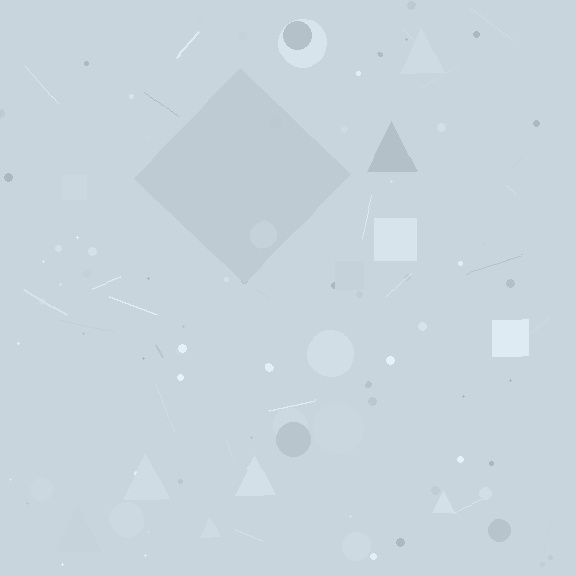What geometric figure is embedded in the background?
A diamond is embedded in the background.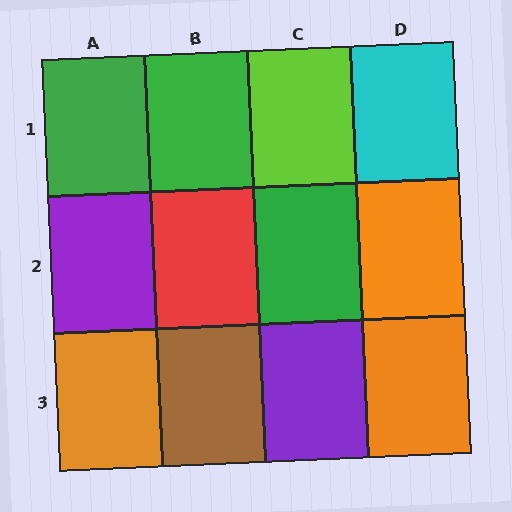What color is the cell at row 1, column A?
Green.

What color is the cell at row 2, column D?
Orange.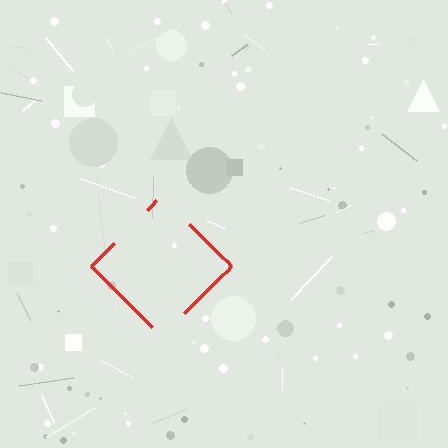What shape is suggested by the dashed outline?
The dashed outline suggests a diamond.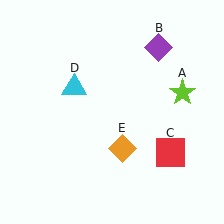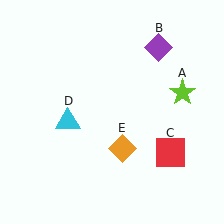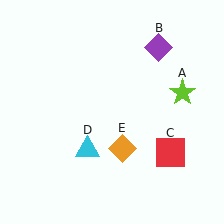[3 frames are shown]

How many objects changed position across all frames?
1 object changed position: cyan triangle (object D).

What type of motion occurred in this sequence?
The cyan triangle (object D) rotated counterclockwise around the center of the scene.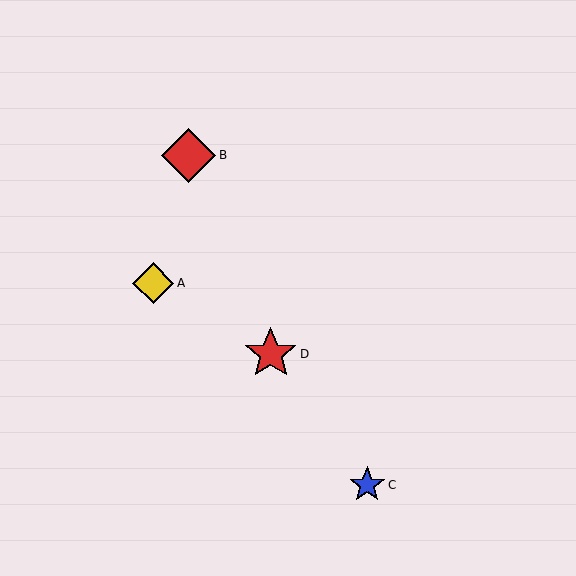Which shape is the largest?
The red diamond (labeled B) is the largest.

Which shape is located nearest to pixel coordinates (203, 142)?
The red diamond (labeled B) at (189, 155) is nearest to that location.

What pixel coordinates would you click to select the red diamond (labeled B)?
Click at (189, 155) to select the red diamond B.